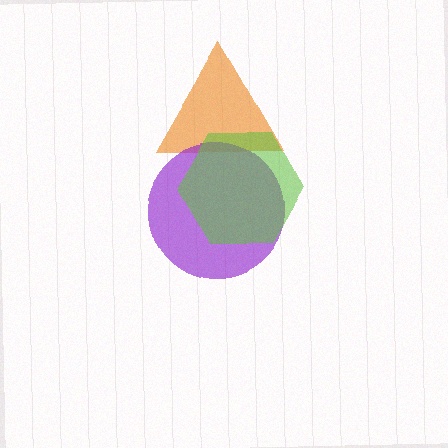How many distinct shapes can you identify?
There are 3 distinct shapes: an orange triangle, a purple circle, a lime hexagon.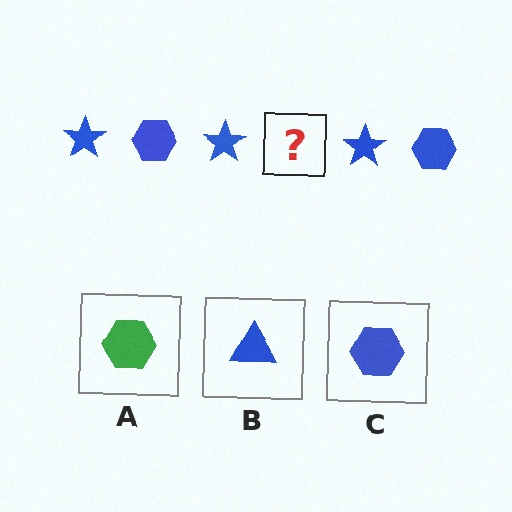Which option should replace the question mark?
Option C.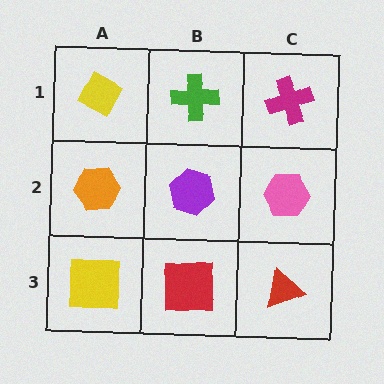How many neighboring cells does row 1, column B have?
3.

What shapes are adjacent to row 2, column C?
A magenta cross (row 1, column C), a red triangle (row 3, column C), a purple hexagon (row 2, column B).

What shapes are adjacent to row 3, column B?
A purple hexagon (row 2, column B), a yellow square (row 3, column A), a red triangle (row 3, column C).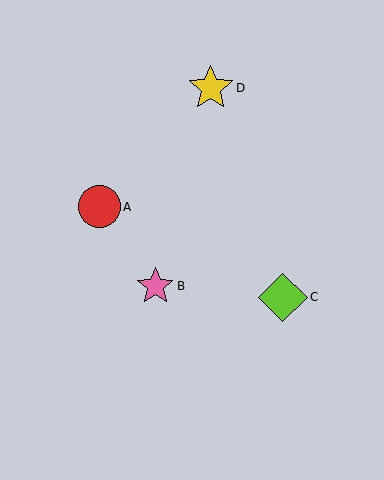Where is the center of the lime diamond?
The center of the lime diamond is at (283, 297).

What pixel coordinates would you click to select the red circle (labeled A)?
Click at (99, 207) to select the red circle A.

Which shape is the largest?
The lime diamond (labeled C) is the largest.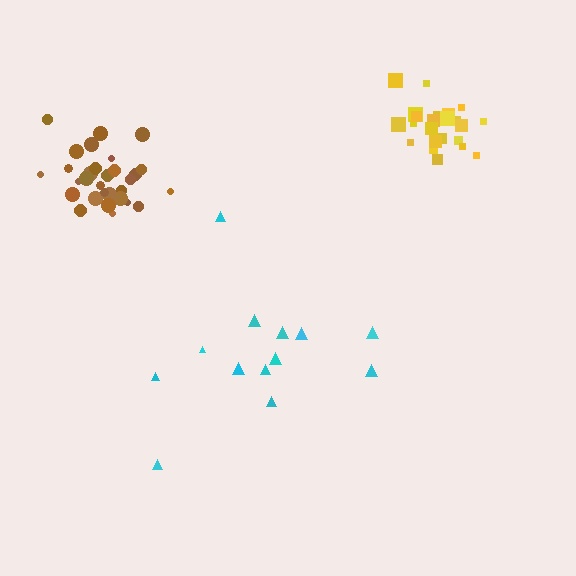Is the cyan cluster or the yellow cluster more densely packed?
Yellow.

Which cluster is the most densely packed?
Brown.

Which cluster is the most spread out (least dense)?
Cyan.